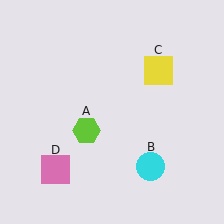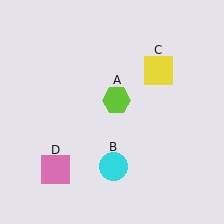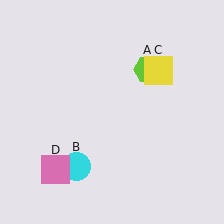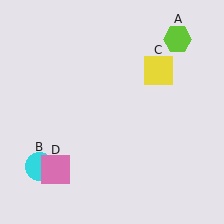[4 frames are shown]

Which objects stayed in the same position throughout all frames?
Yellow square (object C) and pink square (object D) remained stationary.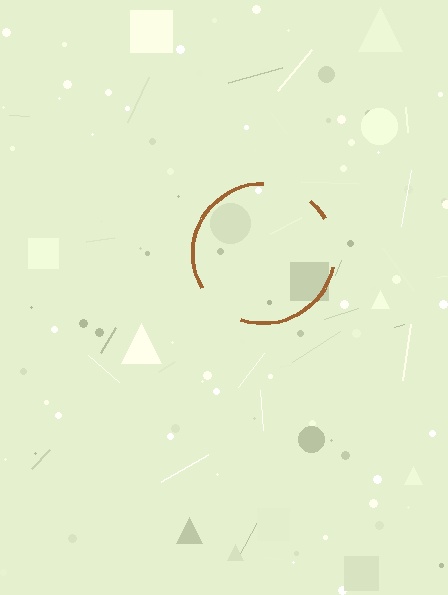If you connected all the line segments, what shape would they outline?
They would outline a circle.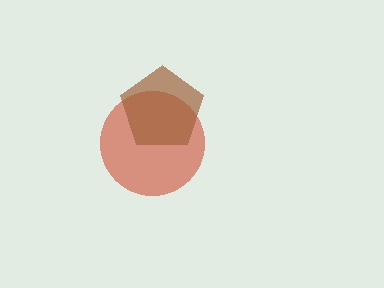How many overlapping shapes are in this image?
There are 2 overlapping shapes in the image.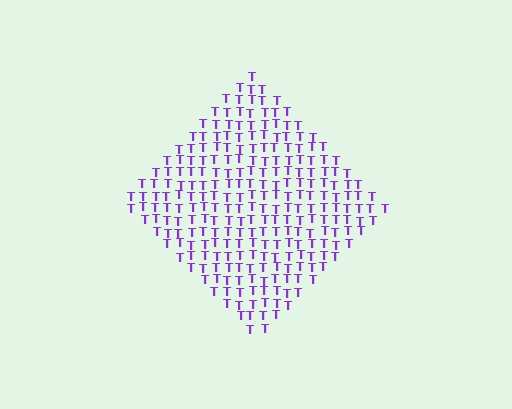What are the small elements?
The small elements are letter T's.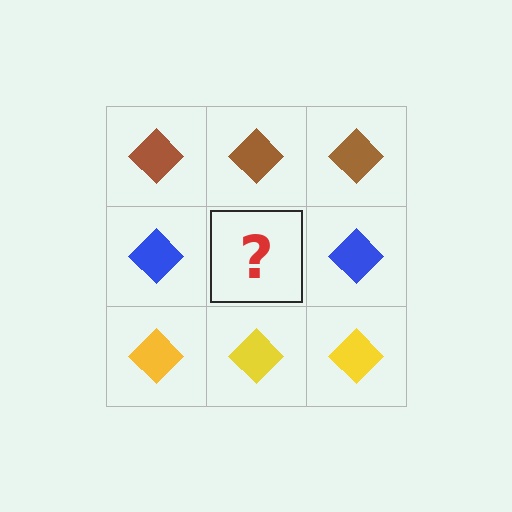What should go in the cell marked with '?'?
The missing cell should contain a blue diamond.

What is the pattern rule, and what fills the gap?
The rule is that each row has a consistent color. The gap should be filled with a blue diamond.